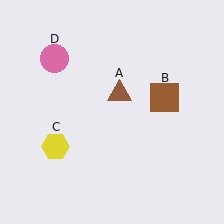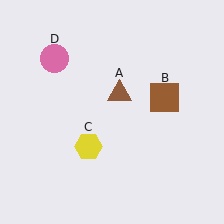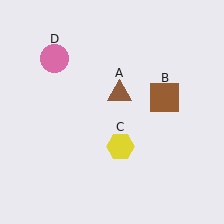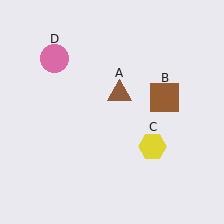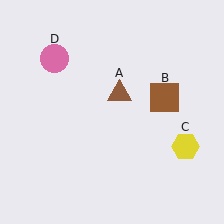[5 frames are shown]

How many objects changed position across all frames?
1 object changed position: yellow hexagon (object C).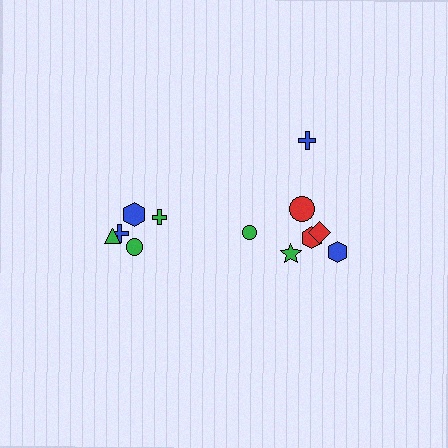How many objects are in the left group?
There are 5 objects.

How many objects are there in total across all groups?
There are 12 objects.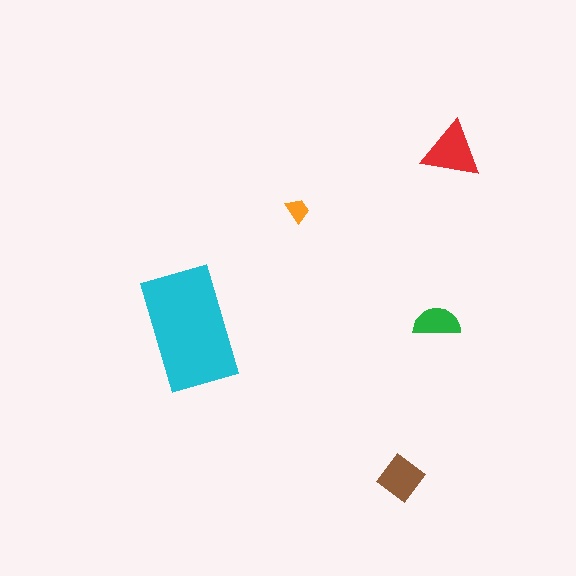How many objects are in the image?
There are 5 objects in the image.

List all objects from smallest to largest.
The orange trapezoid, the green semicircle, the brown diamond, the red triangle, the cyan rectangle.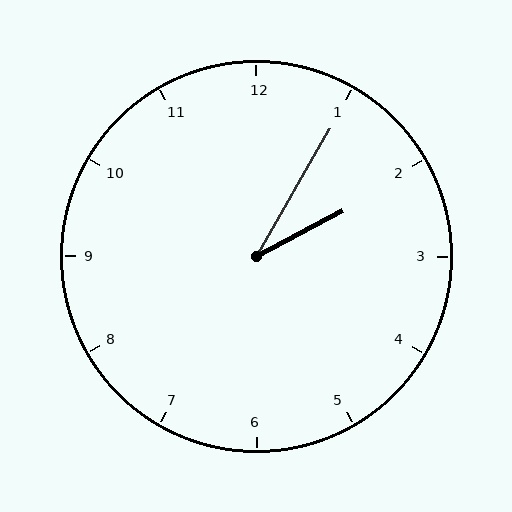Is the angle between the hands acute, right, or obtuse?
It is acute.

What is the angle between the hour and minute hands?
Approximately 32 degrees.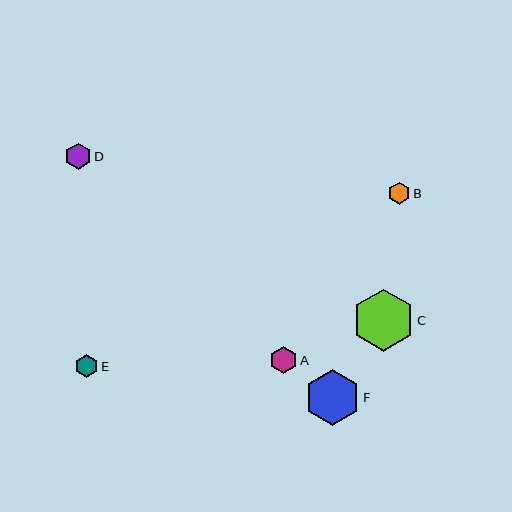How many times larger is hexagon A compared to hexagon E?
Hexagon A is approximately 1.2 times the size of hexagon E.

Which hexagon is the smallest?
Hexagon B is the smallest with a size of approximately 22 pixels.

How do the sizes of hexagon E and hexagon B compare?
Hexagon E and hexagon B are approximately the same size.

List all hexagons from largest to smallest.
From largest to smallest: C, F, A, D, E, B.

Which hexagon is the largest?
Hexagon C is the largest with a size of approximately 62 pixels.